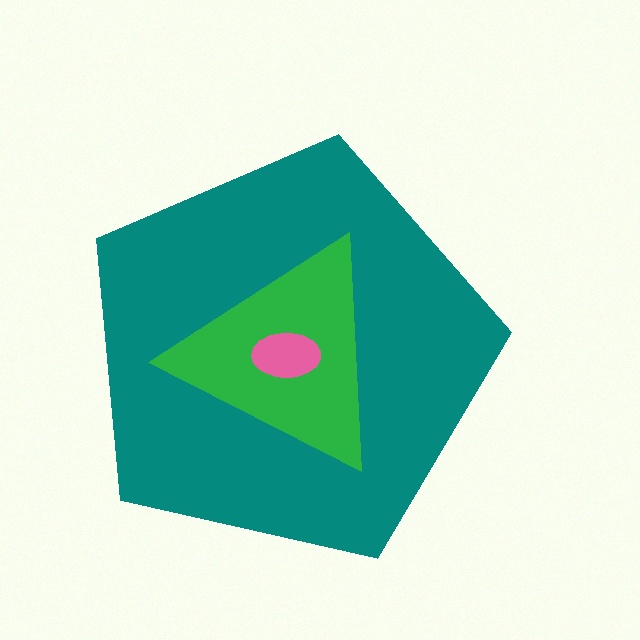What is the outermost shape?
The teal pentagon.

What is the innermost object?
The pink ellipse.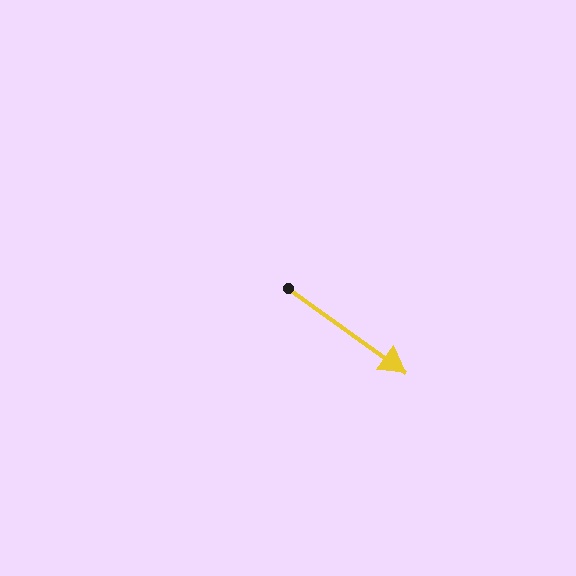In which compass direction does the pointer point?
Southeast.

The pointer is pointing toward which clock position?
Roughly 4 o'clock.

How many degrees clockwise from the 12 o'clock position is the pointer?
Approximately 126 degrees.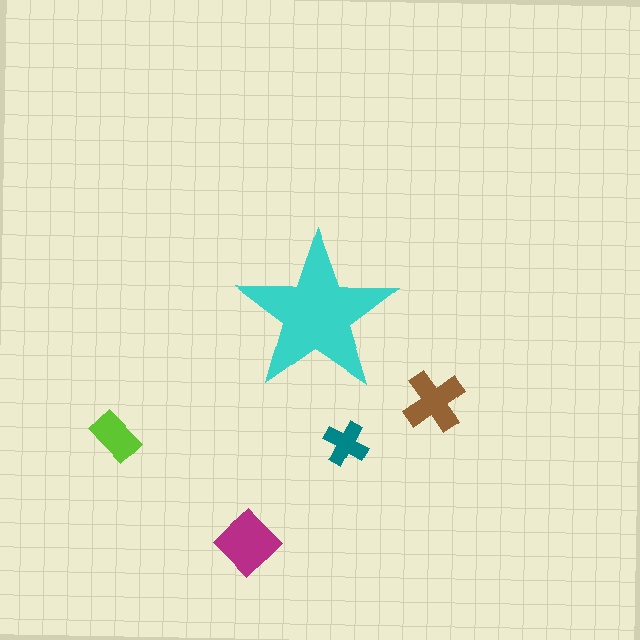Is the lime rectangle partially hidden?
No, the lime rectangle is fully visible.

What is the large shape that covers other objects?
A cyan star.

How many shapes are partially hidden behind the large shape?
0 shapes are partially hidden.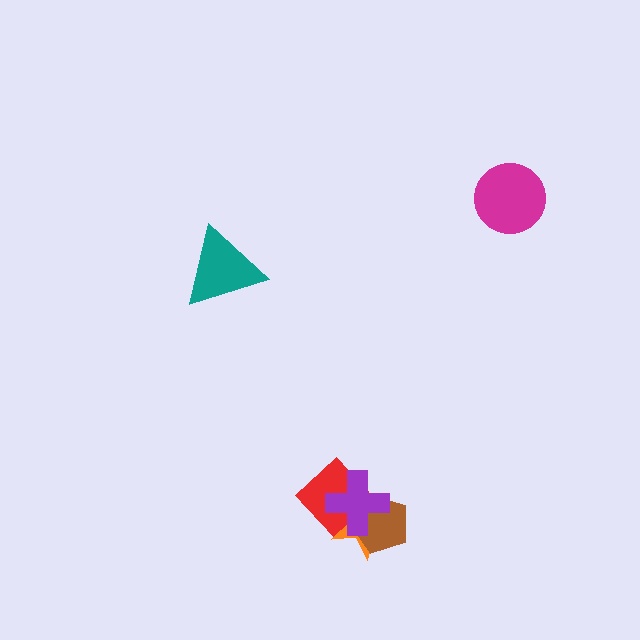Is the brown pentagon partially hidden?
Yes, it is partially covered by another shape.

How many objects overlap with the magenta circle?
0 objects overlap with the magenta circle.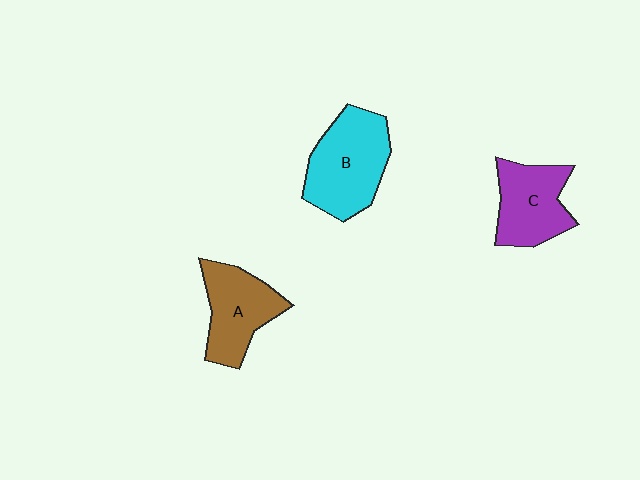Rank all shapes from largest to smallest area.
From largest to smallest: B (cyan), A (brown), C (purple).